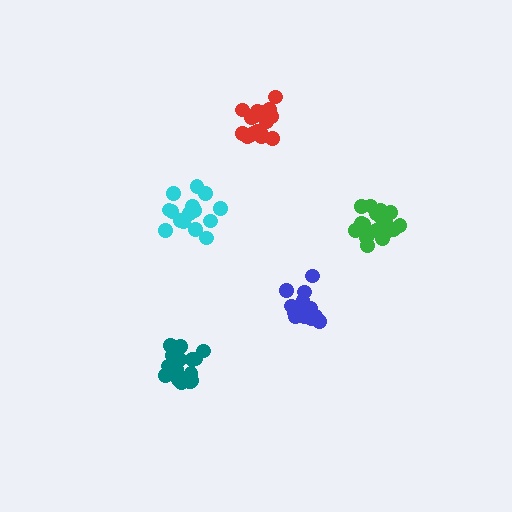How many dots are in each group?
Group 1: 17 dots, Group 2: 15 dots, Group 3: 20 dots, Group 4: 18 dots, Group 5: 15 dots (85 total).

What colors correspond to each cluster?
The clusters are colored: green, blue, teal, red, cyan.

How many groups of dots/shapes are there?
There are 5 groups.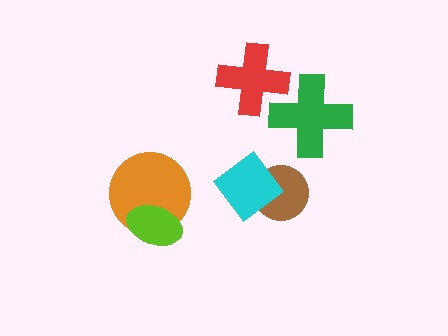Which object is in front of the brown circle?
The cyan diamond is in front of the brown circle.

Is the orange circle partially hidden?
Yes, it is partially covered by another shape.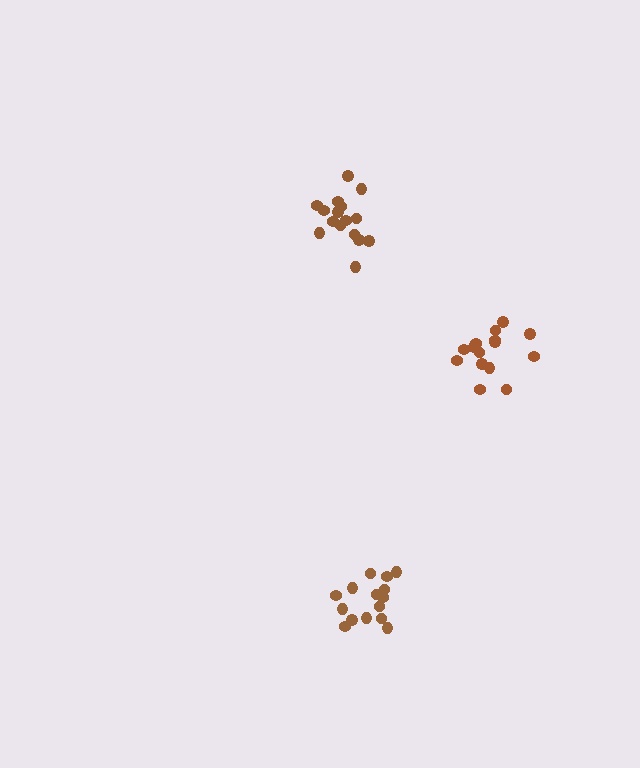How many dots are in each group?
Group 1: 15 dots, Group 2: 16 dots, Group 3: 15 dots (46 total).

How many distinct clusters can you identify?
There are 3 distinct clusters.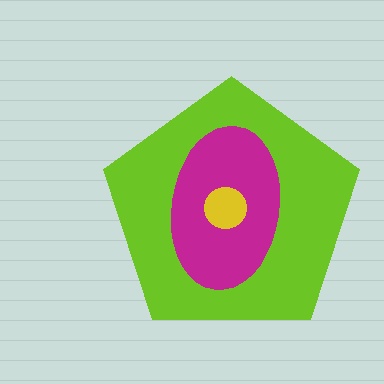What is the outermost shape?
The lime pentagon.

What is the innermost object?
The yellow circle.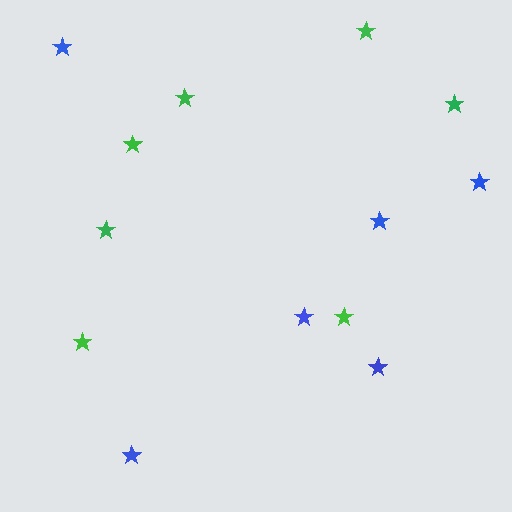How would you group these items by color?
There are 2 groups: one group of blue stars (6) and one group of green stars (7).